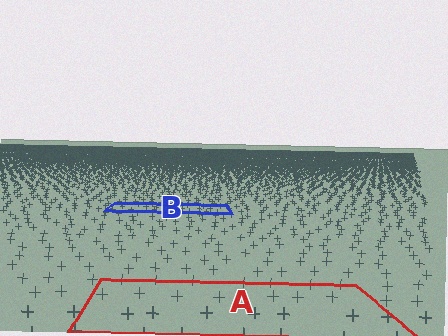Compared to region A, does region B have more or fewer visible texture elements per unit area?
Region B has more texture elements per unit area — they are packed more densely because it is farther away.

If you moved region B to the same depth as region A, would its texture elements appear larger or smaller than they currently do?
They would appear larger. At a closer depth, the same texture elements are projected at a bigger on-screen size.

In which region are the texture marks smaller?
The texture marks are smaller in region B, because it is farther away.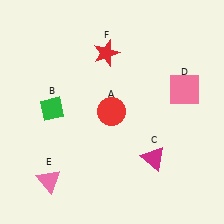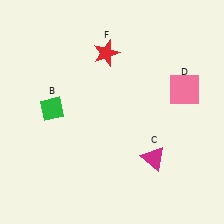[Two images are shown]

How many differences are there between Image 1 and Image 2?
There are 2 differences between the two images.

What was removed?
The red circle (A), the pink triangle (E) were removed in Image 2.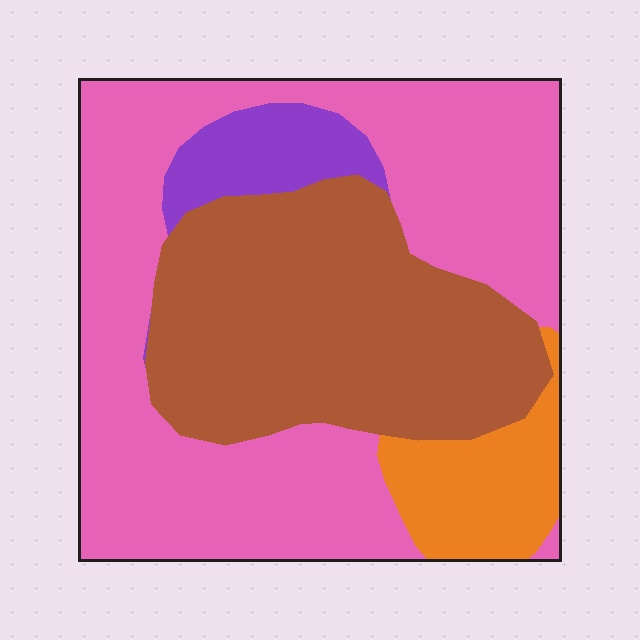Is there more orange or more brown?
Brown.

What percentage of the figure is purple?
Purple covers around 5% of the figure.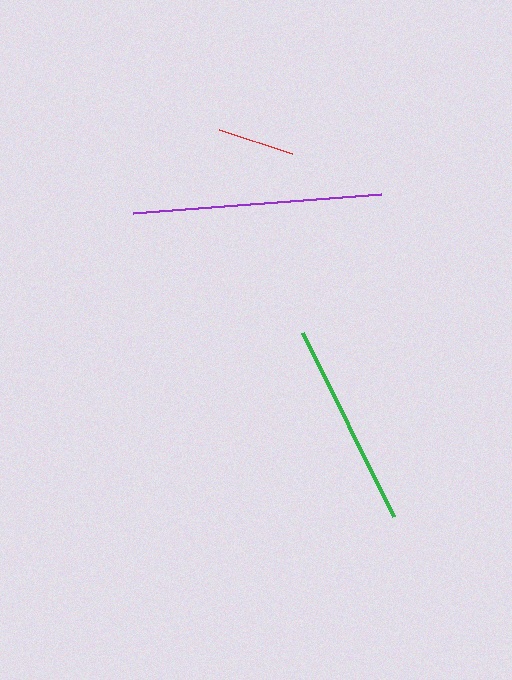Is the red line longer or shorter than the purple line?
The purple line is longer than the red line.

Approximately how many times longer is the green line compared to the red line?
The green line is approximately 2.7 times the length of the red line.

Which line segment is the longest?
The purple line is the longest at approximately 248 pixels.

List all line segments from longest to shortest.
From longest to shortest: purple, green, red.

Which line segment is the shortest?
The red line is the shortest at approximately 77 pixels.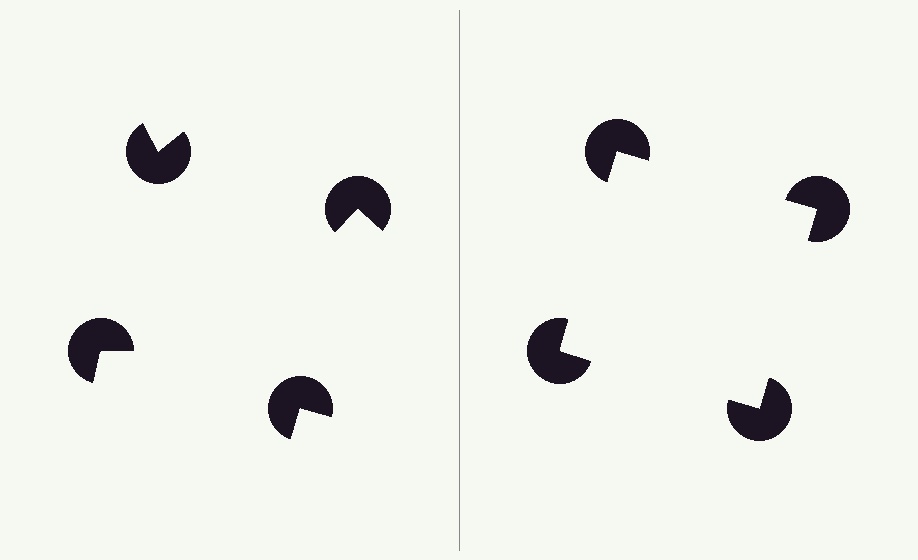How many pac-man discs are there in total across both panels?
8 — 4 on each side.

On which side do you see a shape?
An illusory square appears on the right side. On the left side the wedge cuts are rotated, so no coherent shape forms.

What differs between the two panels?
The pac-man discs are positioned identically on both sides; only the wedge orientations differ. On the right they align to a square; on the left they are misaligned.